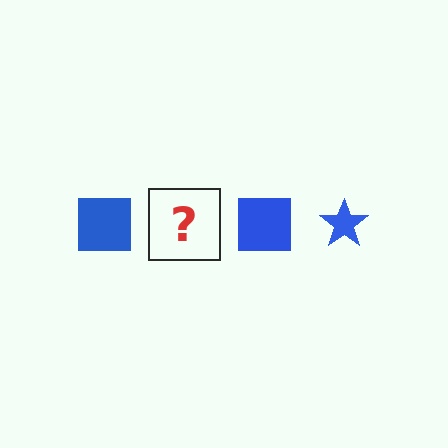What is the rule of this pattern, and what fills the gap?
The rule is that the pattern cycles through square, star shapes in blue. The gap should be filled with a blue star.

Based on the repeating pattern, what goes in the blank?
The blank should be a blue star.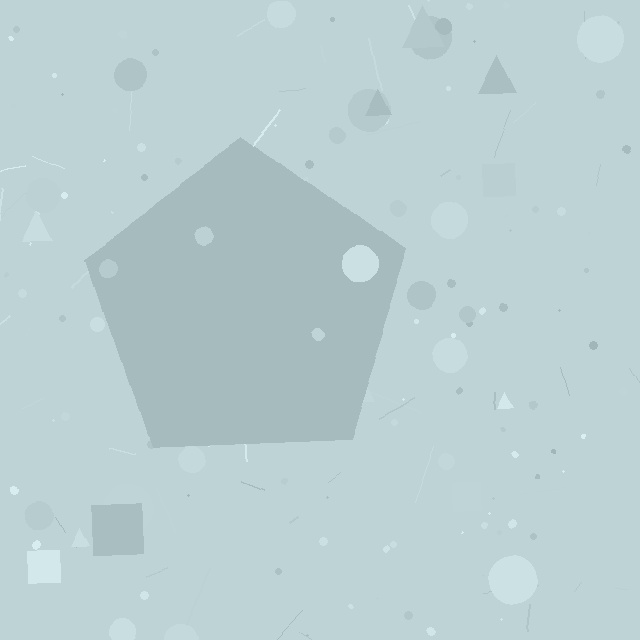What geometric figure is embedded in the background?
A pentagon is embedded in the background.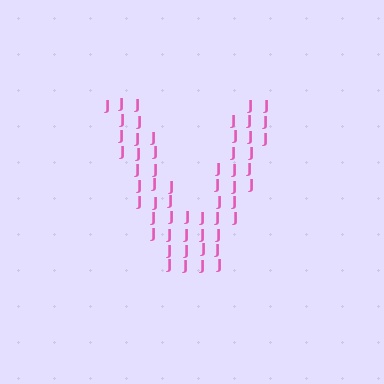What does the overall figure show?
The overall figure shows the letter V.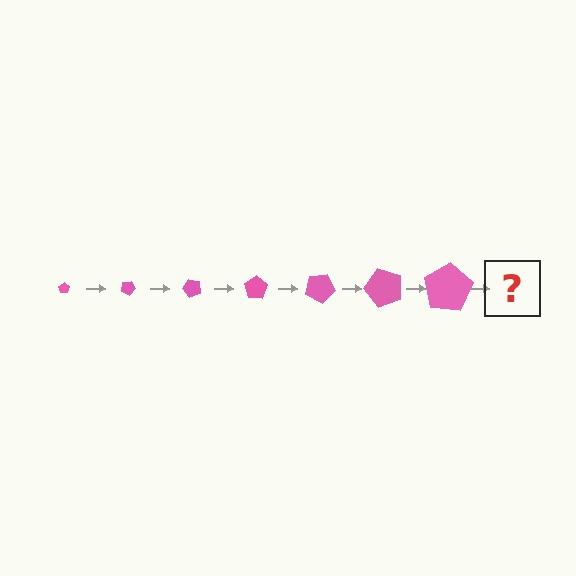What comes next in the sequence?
The next element should be a pentagon, larger than the previous one and rotated 175 degrees from the start.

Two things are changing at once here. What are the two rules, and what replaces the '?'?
The two rules are that the pentagon grows larger each step and it rotates 25 degrees each step. The '?' should be a pentagon, larger than the previous one and rotated 175 degrees from the start.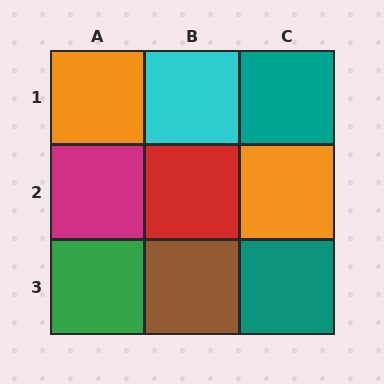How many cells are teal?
2 cells are teal.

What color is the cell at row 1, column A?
Orange.